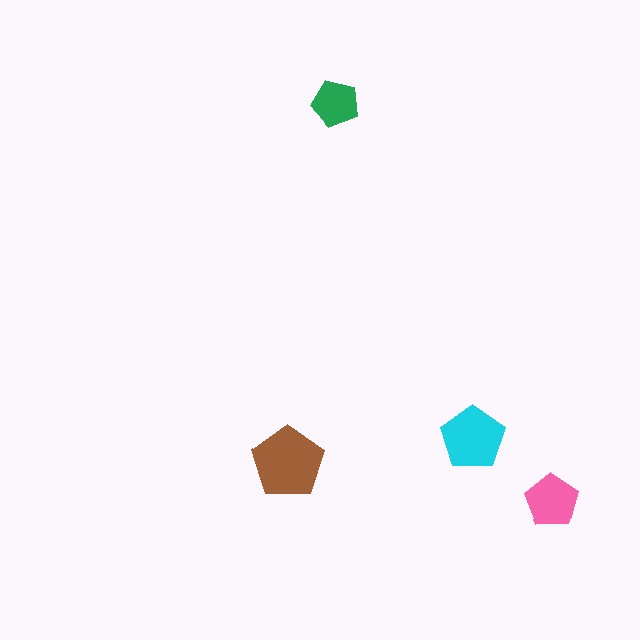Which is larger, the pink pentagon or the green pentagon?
The pink one.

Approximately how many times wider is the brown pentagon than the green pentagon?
About 1.5 times wider.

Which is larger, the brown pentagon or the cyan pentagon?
The brown one.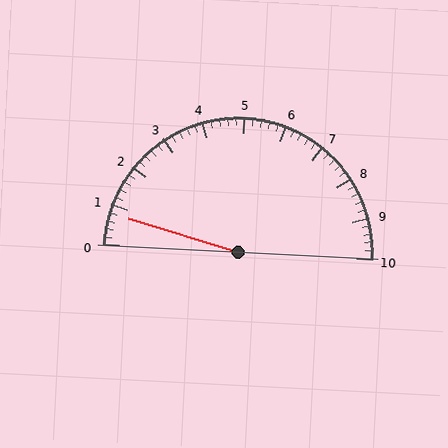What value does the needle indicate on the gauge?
The needle indicates approximately 0.8.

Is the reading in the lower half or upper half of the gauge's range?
The reading is in the lower half of the range (0 to 10).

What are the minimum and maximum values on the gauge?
The gauge ranges from 0 to 10.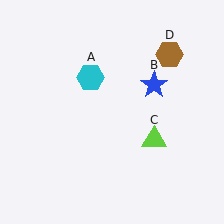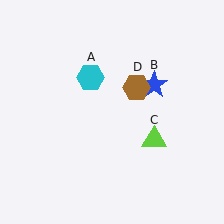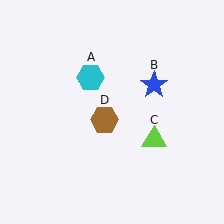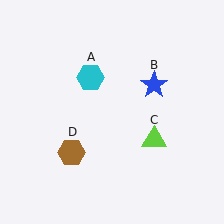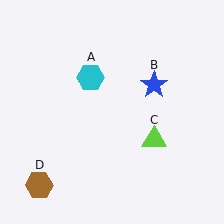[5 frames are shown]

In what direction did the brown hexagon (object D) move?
The brown hexagon (object D) moved down and to the left.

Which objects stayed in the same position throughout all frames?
Cyan hexagon (object A) and blue star (object B) and lime triangle (object C) remained stationary.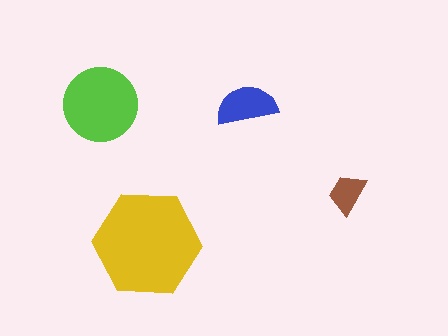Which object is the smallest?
The brown trapezoid.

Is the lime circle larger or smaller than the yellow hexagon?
Smaller.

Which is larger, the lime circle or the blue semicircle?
The lime circle.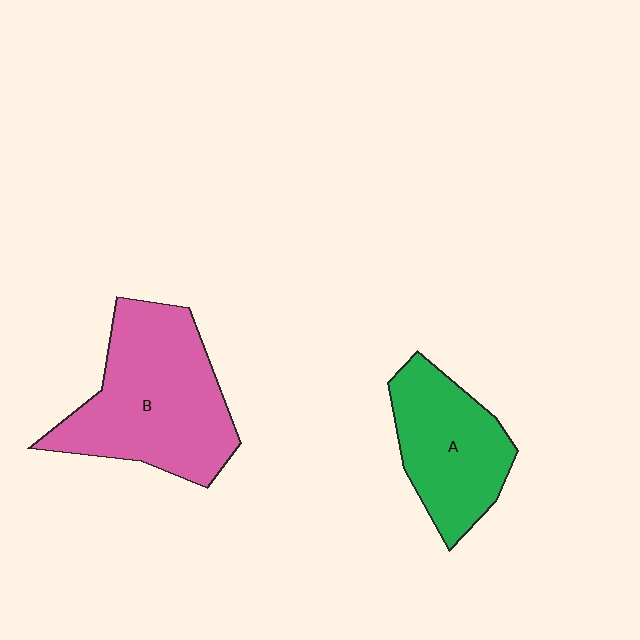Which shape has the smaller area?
Shape A (green).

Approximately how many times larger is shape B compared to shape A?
Approximately 1.5 times.